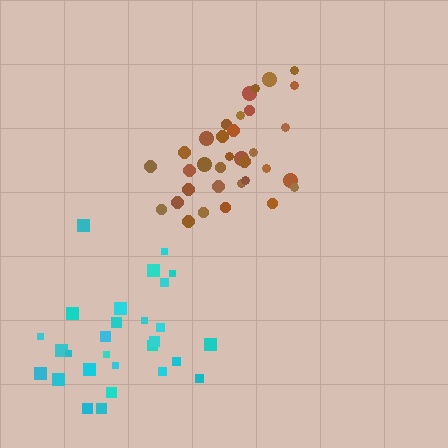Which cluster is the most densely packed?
Brown.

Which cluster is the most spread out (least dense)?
Cyan.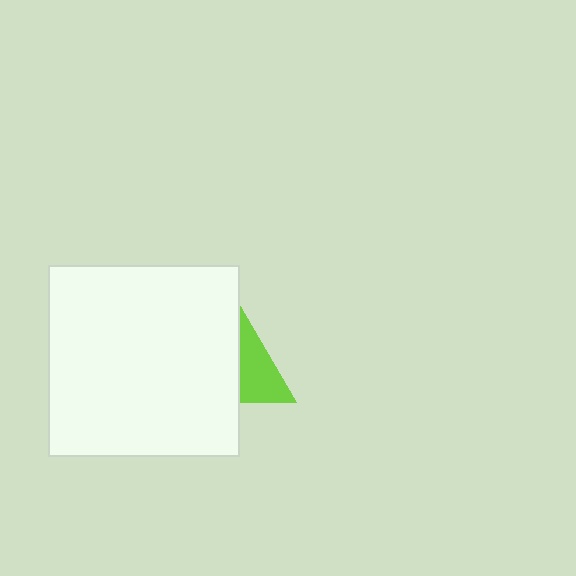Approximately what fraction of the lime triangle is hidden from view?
Roughly 48% of the lime triangle is hidden behind the white square.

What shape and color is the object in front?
The object in front is a white square.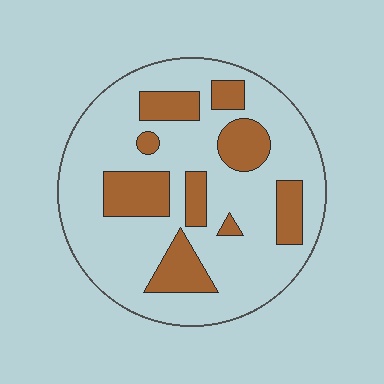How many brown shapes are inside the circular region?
9.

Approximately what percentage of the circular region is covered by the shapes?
Approximately 25%.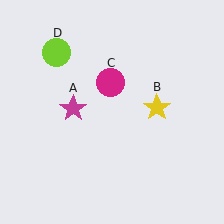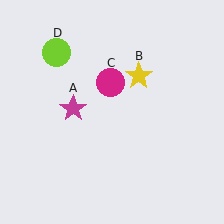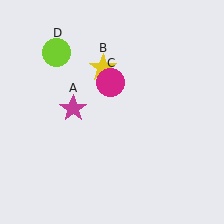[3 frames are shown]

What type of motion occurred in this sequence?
The yellow star (object B) rotated counterclockwise around the center of the scene.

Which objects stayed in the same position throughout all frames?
Magenta star (object A) and magenta circle (object C) and lime circle (object D) remained stationary.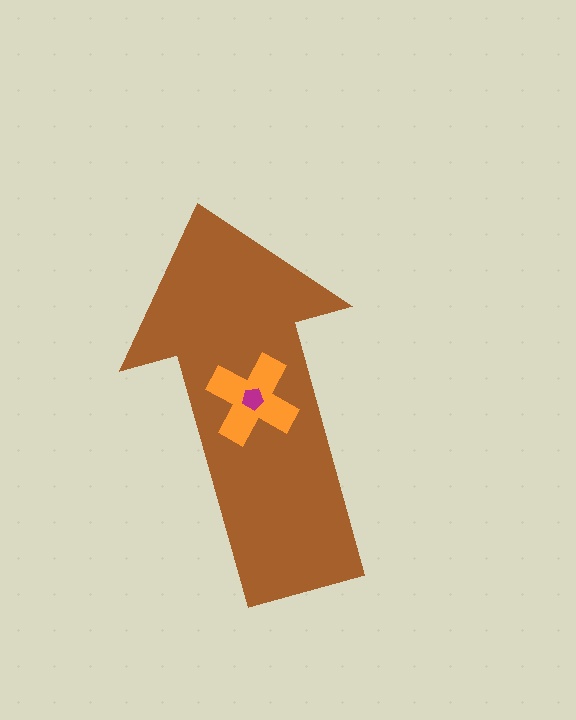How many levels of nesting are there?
3.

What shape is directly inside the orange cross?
The magenta pentagon.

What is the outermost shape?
The brown arrow.